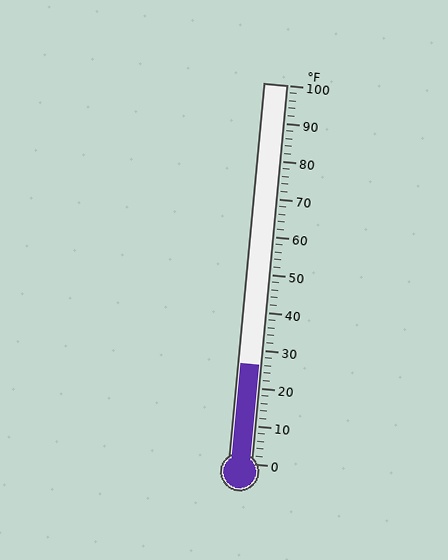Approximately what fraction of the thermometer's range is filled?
The thermometer is filled to approximately 25% of its range.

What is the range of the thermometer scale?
The thermometer scale ranges from 0°F to 100°F.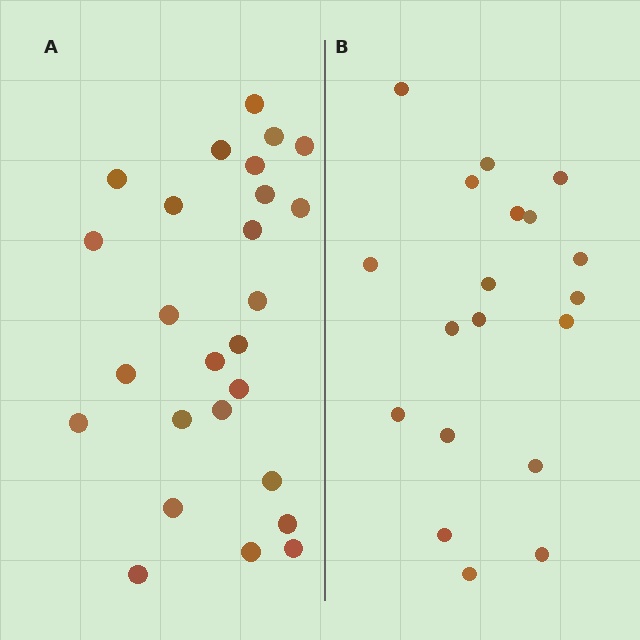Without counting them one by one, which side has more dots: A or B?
Region A (the left region) has more dots.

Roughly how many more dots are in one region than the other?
Region A has roughly 8 or so more dots than region B.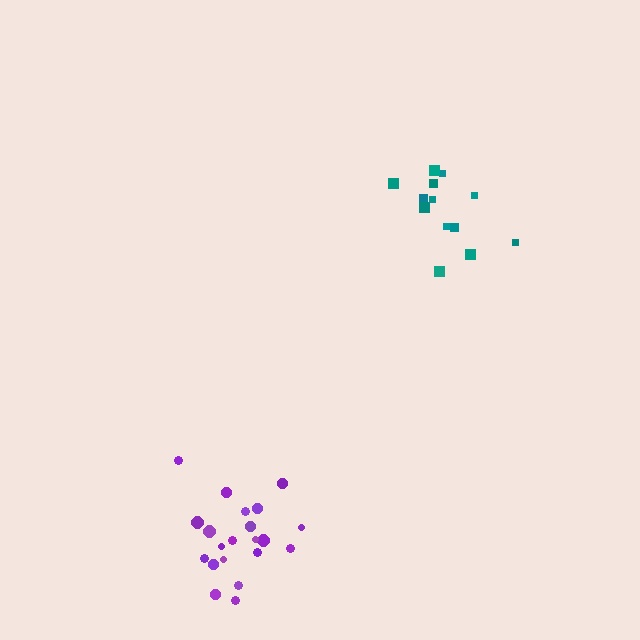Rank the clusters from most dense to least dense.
purple, teal.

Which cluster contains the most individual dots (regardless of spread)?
Purple (21).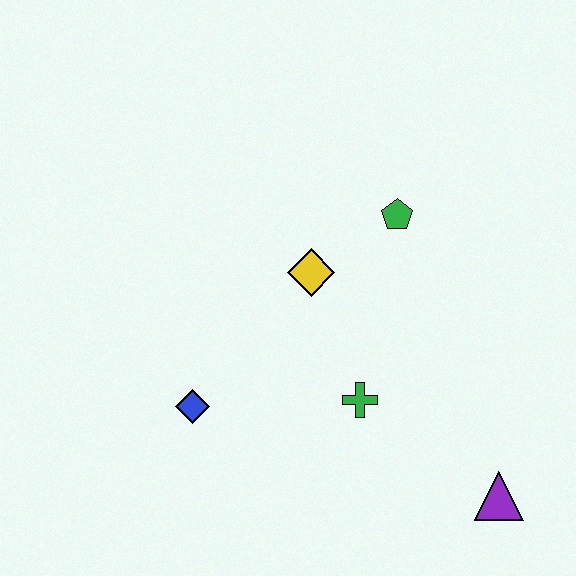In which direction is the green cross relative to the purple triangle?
The green cross is to the left of the purple triangle.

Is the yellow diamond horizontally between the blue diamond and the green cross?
Yes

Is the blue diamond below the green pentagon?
Yes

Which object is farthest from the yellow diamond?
The purple triangle is farthest from the yellow diamond.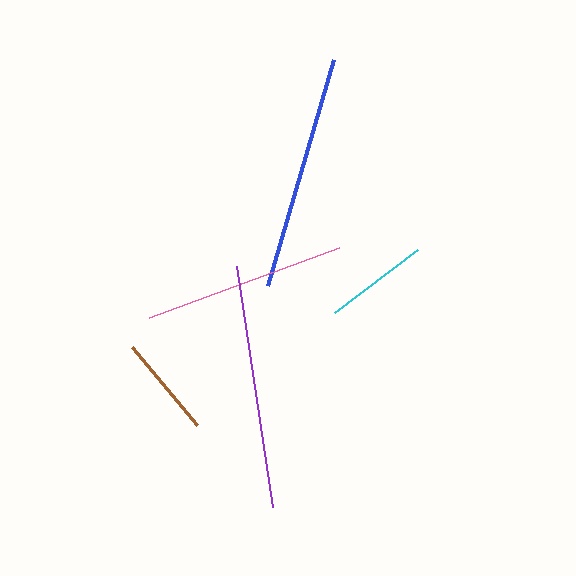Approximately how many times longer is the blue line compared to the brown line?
The blue line is approximately 2.3 times the length of the brown line.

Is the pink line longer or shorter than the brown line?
The pink line is longer than the brown line.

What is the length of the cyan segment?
The cyan segment is approximately 105 pixels long.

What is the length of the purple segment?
The purple segment is approximately 243 pixels long.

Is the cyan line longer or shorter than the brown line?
The cyan line is longer than the brown line.